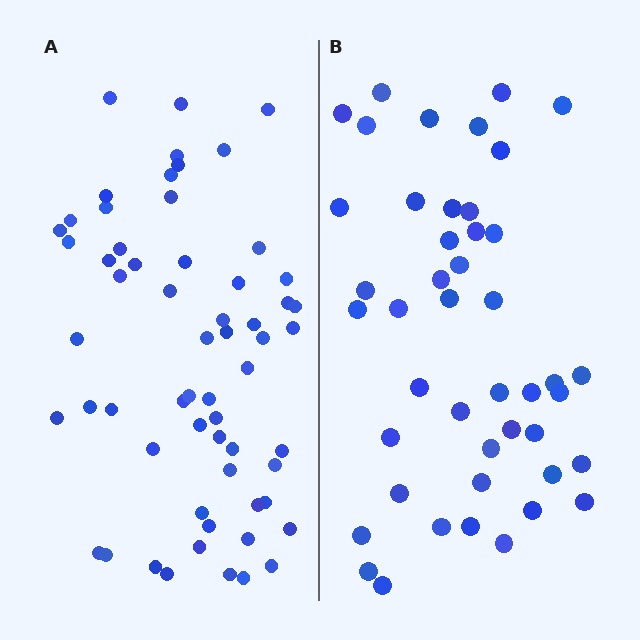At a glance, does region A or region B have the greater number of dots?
Region A (the left region) has more dots.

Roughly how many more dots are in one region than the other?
Region A has approximately 15 more dots than region B.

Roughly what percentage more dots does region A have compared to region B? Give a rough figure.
About 35% more.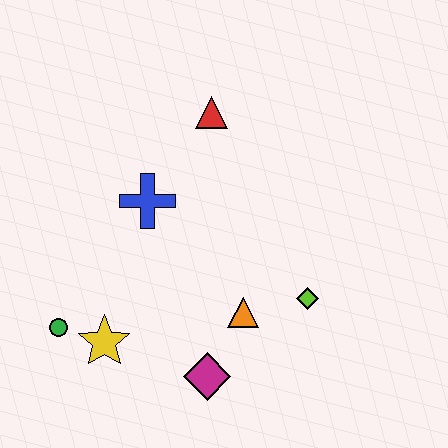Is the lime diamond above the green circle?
Yes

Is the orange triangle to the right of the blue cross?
Yes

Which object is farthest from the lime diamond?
The green circle is farthest from the lime diamond.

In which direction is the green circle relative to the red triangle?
The green circle is below the red triangle.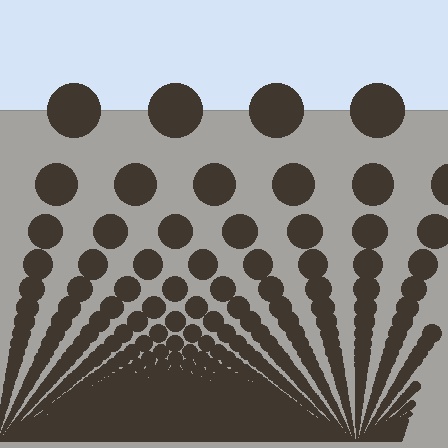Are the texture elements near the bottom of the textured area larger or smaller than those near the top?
Smaller. The gradient is inverted — elements near the bottom are smaller and denser.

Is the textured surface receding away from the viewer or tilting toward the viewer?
The surface appears to tilt toward the viewer. Texture elements get larger and sparser toward the top.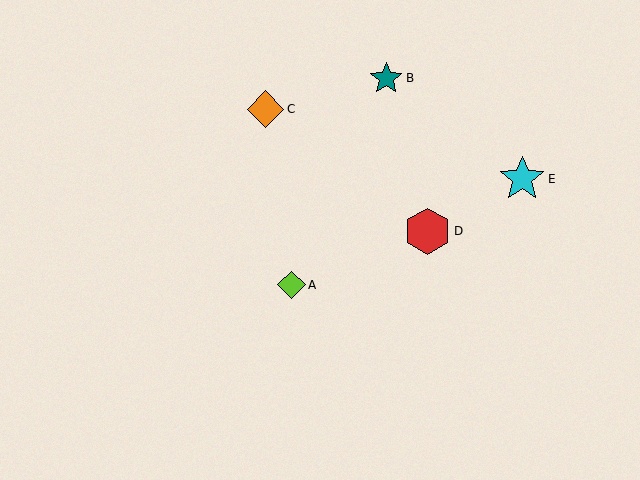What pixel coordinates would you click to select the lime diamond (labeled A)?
Click at (292, 285) to select the lime diamond A.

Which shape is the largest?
The red hexagon (labeled D) is the largest.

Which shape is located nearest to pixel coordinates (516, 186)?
The cyan star (labeled E) at (522, 179) is nearest to that location.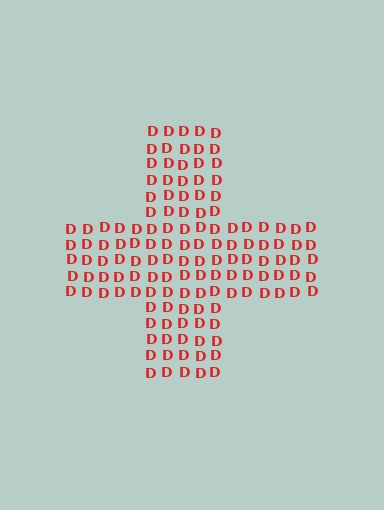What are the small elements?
The small elements are letter D's.